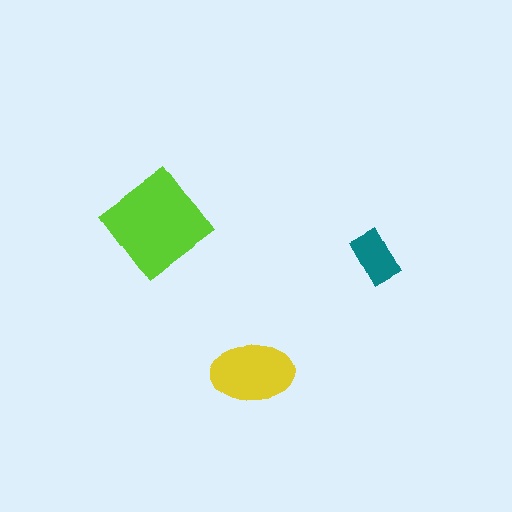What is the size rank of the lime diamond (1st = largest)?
1st.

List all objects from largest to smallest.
The lime diamond, the yellow ellipse, the teal rectangle.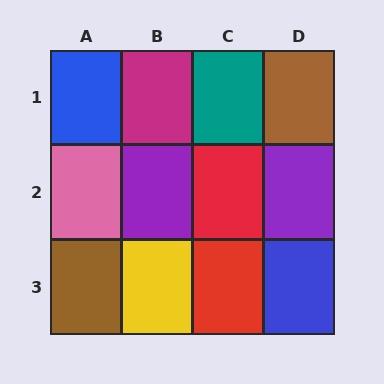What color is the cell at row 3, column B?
Yellow.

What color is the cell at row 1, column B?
Magenta.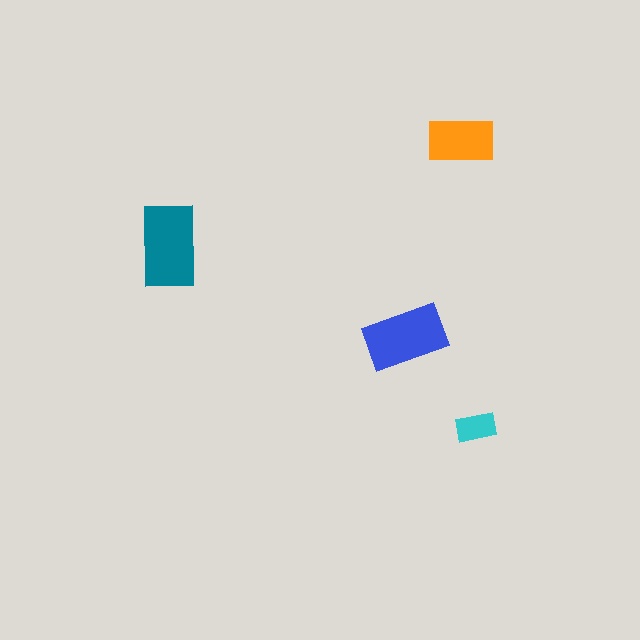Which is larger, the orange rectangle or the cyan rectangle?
The orange one.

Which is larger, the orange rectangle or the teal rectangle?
The teal one.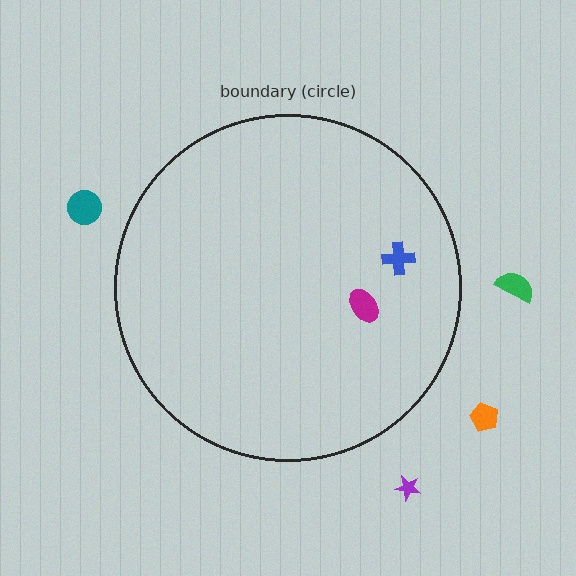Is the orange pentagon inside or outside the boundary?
Outside.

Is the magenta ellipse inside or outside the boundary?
Inside.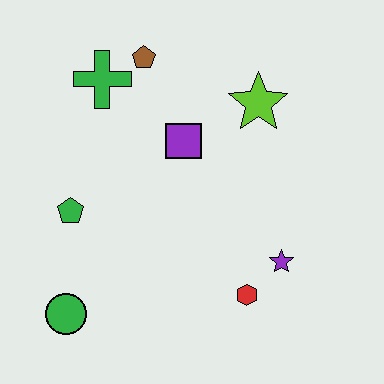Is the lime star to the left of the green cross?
No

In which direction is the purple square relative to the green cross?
The purple square is to the right of the green cross.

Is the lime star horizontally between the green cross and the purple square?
No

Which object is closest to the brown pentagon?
The green cross is closest to the brown pentagon.